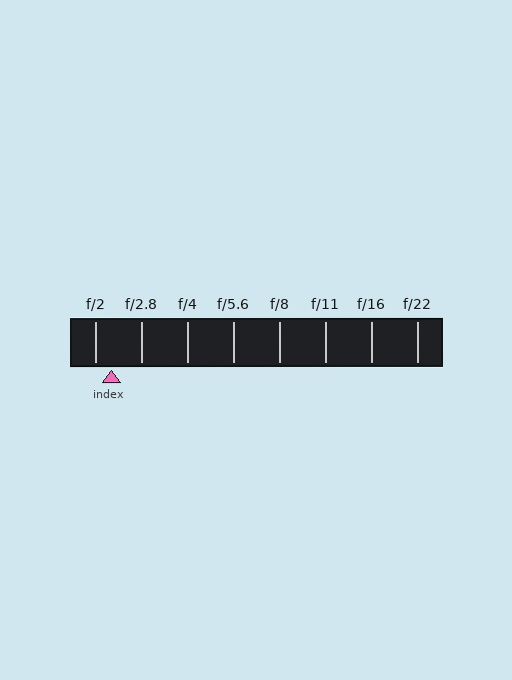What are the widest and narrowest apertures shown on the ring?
The widest aperture shown is f/2 and the narrowest is f/22.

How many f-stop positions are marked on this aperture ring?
There are 8 f-stop positions marked.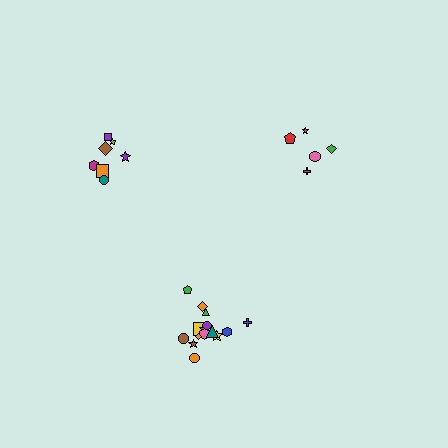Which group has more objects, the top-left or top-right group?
The top-left group.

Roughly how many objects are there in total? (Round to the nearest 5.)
Roughly 25 objects in total.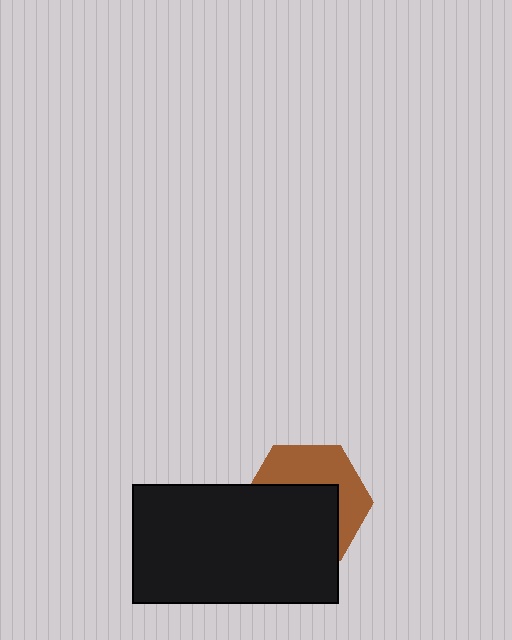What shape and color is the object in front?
The object in front is a black rectangle.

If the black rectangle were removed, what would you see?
You would see the complete brown hexagon.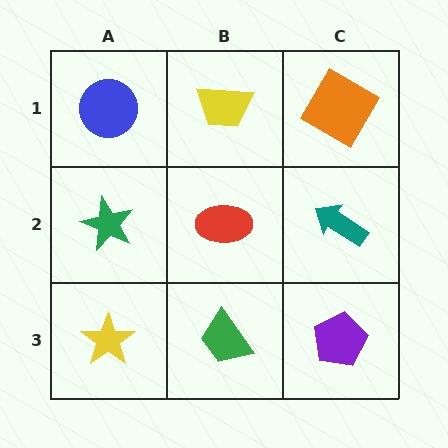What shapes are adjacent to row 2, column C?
An orange diamond (row 1, column C), a purple pentagon (row 3, column C), a red ellipse (row 2, column B).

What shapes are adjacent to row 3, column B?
A red ellipse (row 2, column B), a yellow star (row 3, column A), a purple pentagon (row 3, column C).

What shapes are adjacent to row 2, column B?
A yellow trapezoid (row 1, column B), a green trapezoid (row 3, column B), a green star (row 2, column A), a teal arrow (row 2, column C).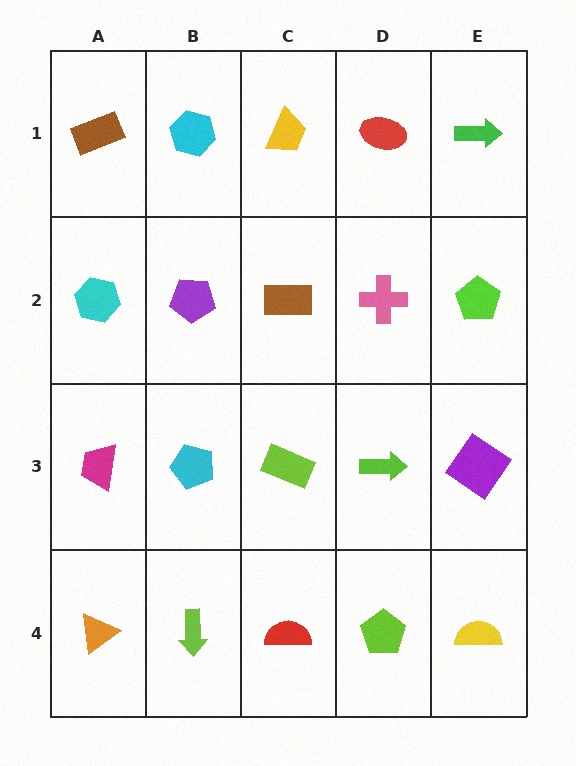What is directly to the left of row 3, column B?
A magenta trapezoid.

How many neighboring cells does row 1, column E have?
2.